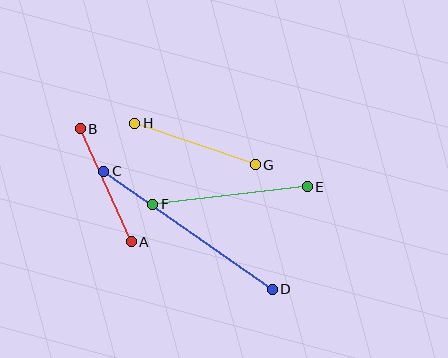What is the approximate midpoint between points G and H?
The midpoint is at approximately (195, 144) pixels.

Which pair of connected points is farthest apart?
Points C and D are farthest apart.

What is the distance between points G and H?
The distance is approximately 127 pixels.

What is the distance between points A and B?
The distance is approximately 124 pixels.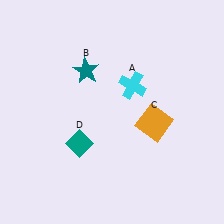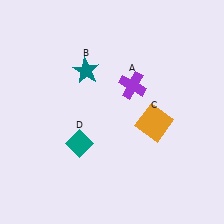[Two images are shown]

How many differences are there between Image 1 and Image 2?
There is 1 difference between the two images.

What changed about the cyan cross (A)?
In Image 1, A is cyan. In Image 2, it changed to purple.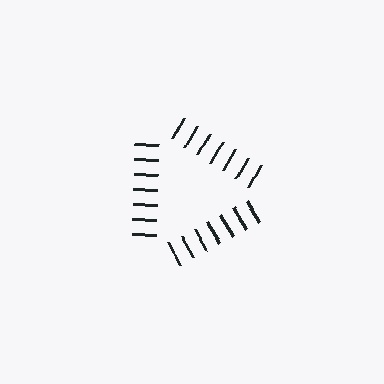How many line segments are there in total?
21 — 7 along each of the 3 edges.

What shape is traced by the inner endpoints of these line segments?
An illusory triangle — the line segments terminate on its edges but no continuous stroke is drawn.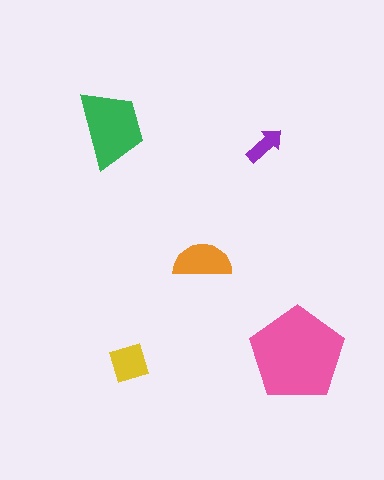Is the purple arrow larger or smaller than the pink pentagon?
Smaller.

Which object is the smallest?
The purple arrow.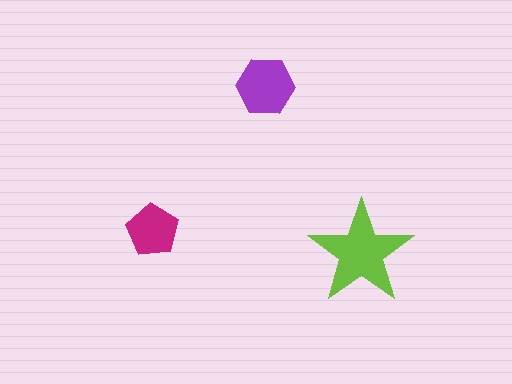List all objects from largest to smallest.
The lime star, the purple hexagon, the magenta pentagon.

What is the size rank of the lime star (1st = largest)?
1st.